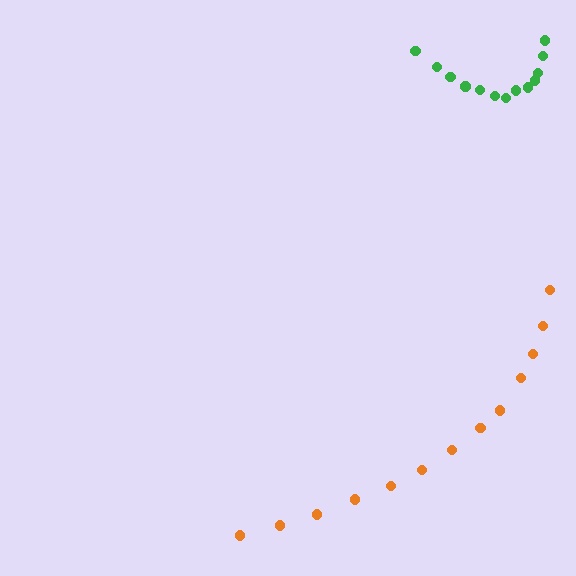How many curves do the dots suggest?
There are 2 distinct paths.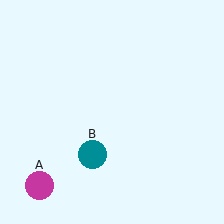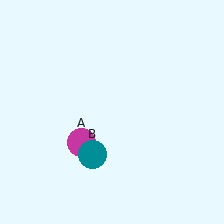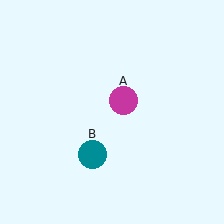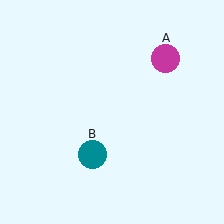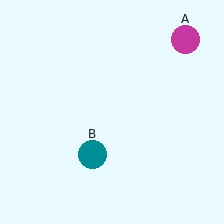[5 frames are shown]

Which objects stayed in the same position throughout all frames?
Teal circle (object B) remained stationary.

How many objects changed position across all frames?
1 object changed position: magenta circle (object A).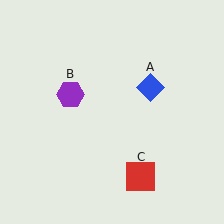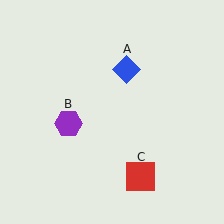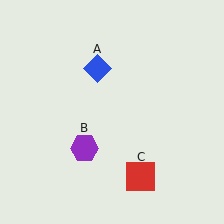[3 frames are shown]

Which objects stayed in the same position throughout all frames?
Red square (object C) remained stationary.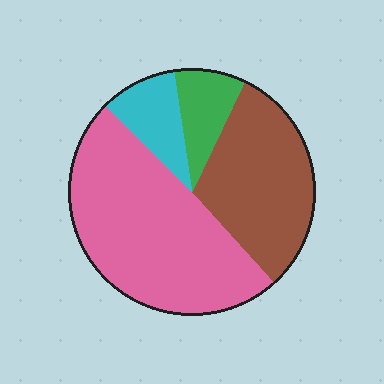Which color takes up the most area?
Pink, at roughly 50%.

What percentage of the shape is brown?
Brown takes up about one third (1/3) of the shape.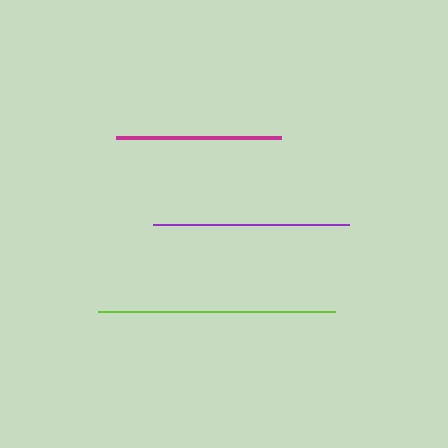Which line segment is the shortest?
The magenta line is the shortest at approximately 165 pixels.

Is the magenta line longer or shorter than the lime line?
The lime line is longer than the magenta line.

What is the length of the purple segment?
The purple segment is approximately 196 pixels long.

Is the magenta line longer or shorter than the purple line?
The purple line is longer than the magenta line.